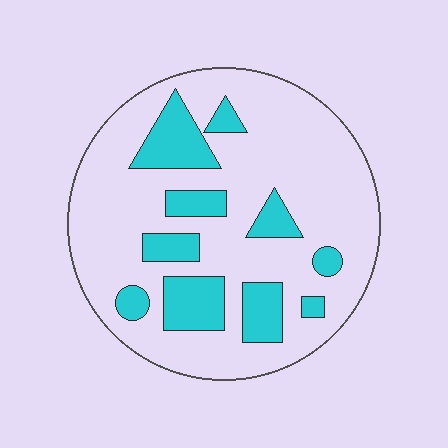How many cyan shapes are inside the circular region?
10.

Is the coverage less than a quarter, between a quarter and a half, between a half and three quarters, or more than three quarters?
Less than a quarter.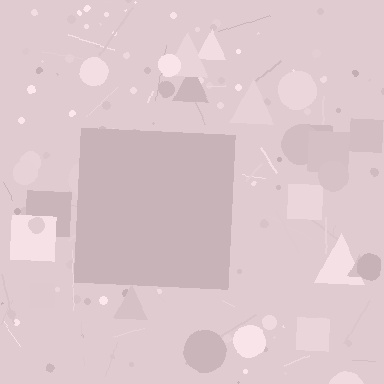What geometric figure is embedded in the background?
A square is embedded in the background.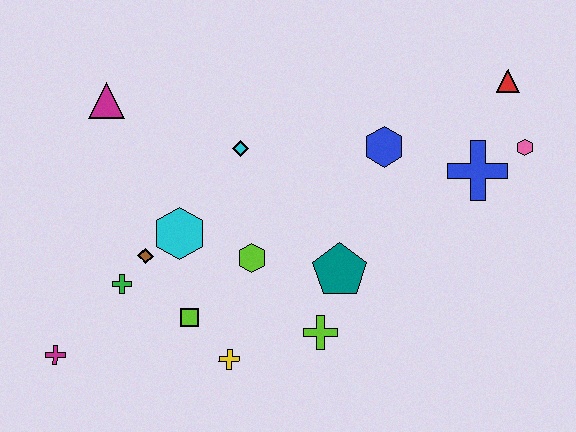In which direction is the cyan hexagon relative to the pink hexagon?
The cyan hexagon is to the left of the pink hexagon.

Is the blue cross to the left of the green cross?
No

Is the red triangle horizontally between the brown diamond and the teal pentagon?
No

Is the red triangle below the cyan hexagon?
No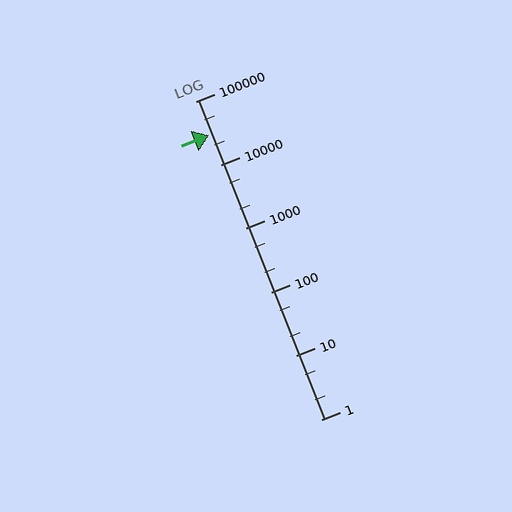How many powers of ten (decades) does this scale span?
The scale spans 5 decades, from 1 to 100000.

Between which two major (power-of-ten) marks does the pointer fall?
The pointer is between 10000 and 100000.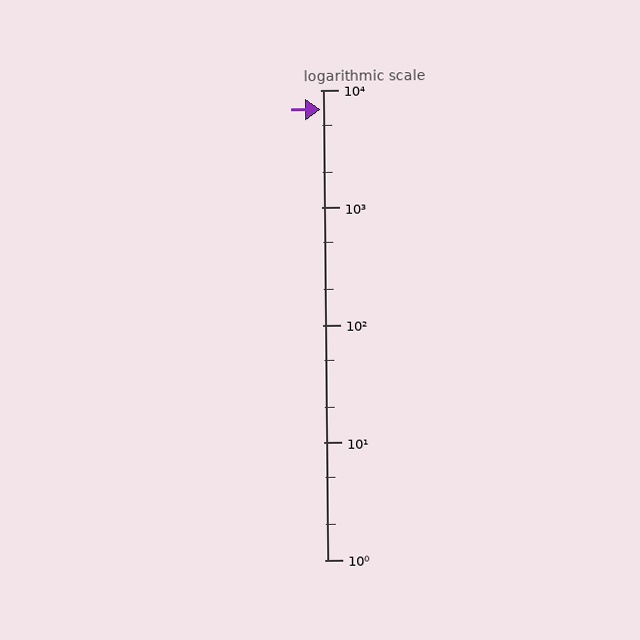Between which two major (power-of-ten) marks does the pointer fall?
The pointer is between 1000 and 10000.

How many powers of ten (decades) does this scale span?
The scale spans 4 decades, from 1 to 10000.